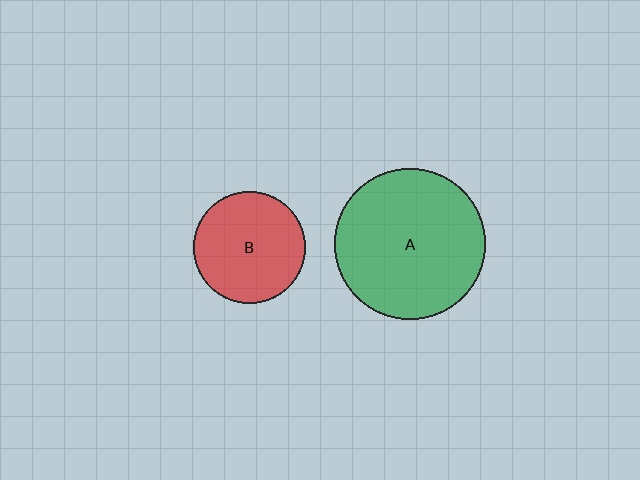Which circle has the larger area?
Circle A (green).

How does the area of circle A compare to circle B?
Approximately 1.8 times.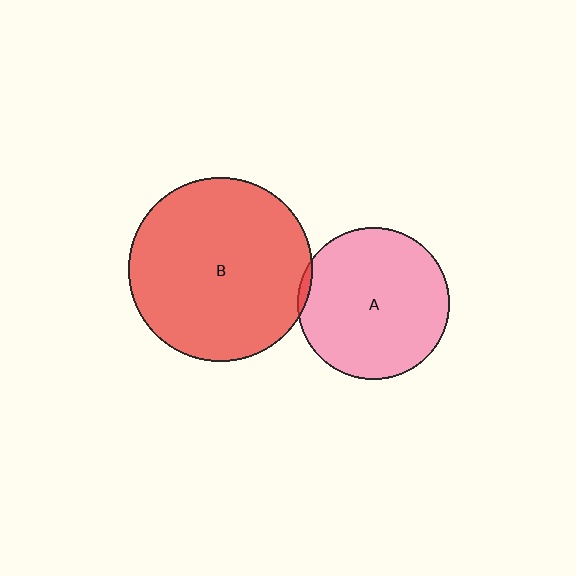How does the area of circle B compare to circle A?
Approximately 1.5 times.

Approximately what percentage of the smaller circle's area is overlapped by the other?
Approximately 5%.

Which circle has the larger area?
Circle B (red).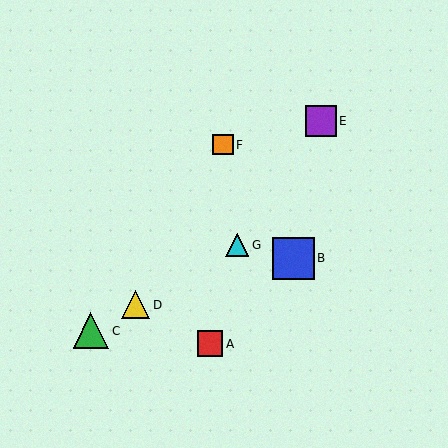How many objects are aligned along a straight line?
3 objects (C, D, G) are aligned along a straight line.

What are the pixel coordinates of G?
Object G is at (237, 245).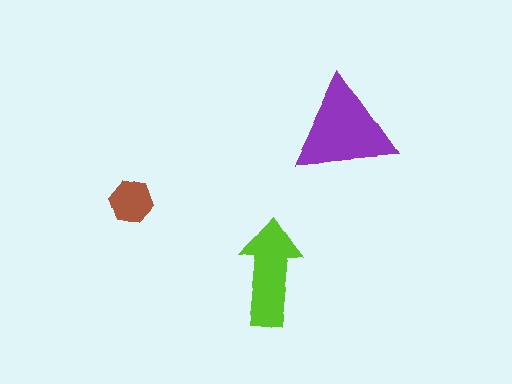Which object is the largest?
The purple triangle.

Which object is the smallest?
The brown hexagon.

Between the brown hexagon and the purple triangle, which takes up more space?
The purple triangle.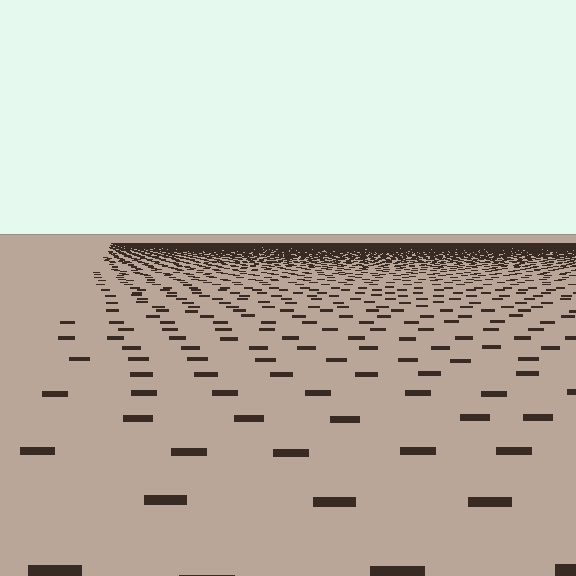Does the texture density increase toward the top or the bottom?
Density increases toward the top.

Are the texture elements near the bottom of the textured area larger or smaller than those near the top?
Larger. Near the bottom, elements are closer to the viewer and appear at a bigger on-screen size.